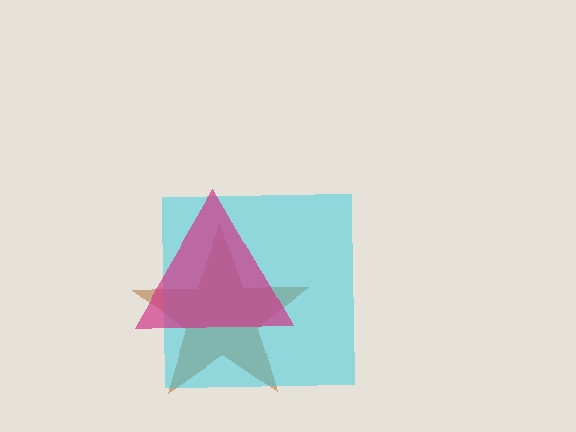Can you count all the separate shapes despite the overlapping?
Yes, there are 3 separate shapes.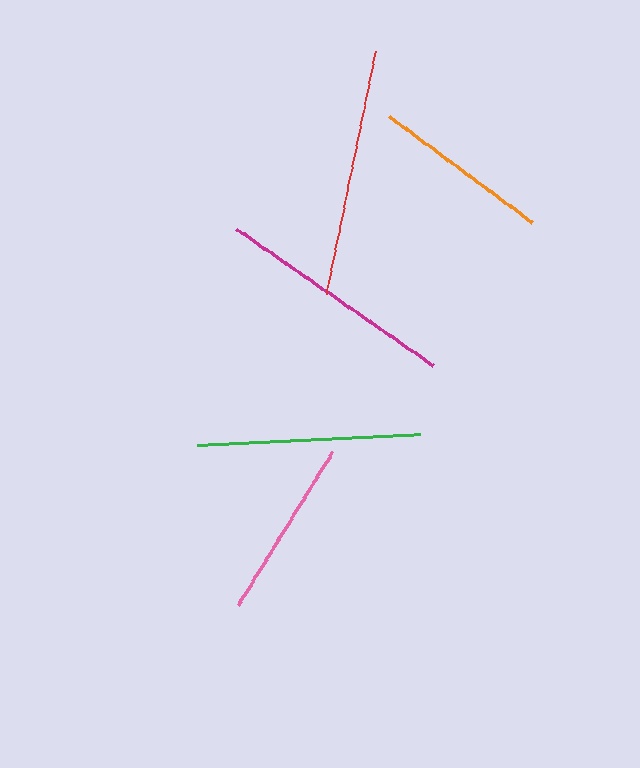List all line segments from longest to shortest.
From longest to shortest: red, magenta, green, pink, orange.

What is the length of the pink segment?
The pink segment is approximately 180 pixels long.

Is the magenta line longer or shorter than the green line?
The magenta line is longer than the green line.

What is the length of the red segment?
The red segment is approximately 248 pixels long.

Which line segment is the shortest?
The orange line is the shortest at approximately 178 pixels.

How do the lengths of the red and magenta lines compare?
The red and magenta lines are approximately the same length.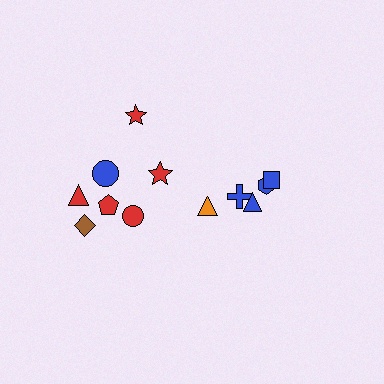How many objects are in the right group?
There are 4 objects.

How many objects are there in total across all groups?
There are 12 objects.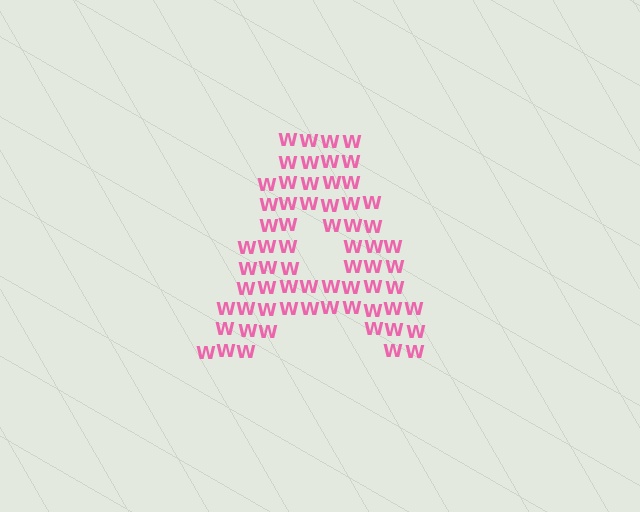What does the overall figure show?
The overall figure shows the letter A.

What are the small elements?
The small elements are letter W's.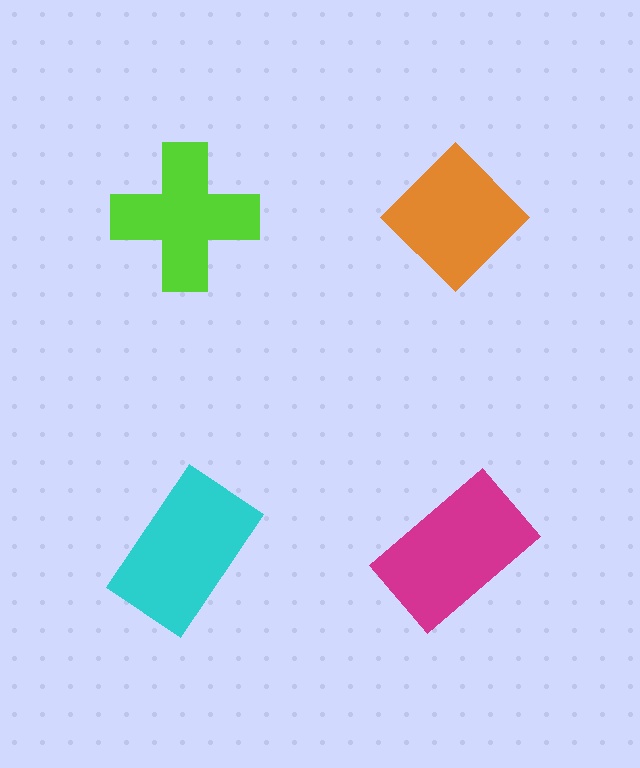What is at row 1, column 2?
An orange diamond.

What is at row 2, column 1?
A cyan rectangle.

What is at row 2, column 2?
A magenta rectangle.